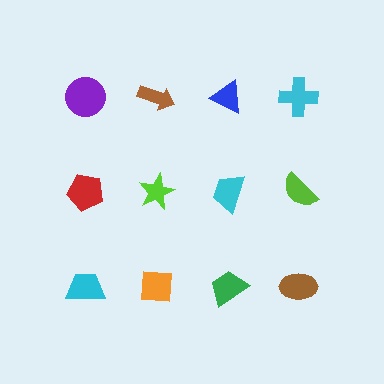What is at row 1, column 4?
A cyan cross.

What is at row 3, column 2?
An orange square.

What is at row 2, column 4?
A lime semicircle.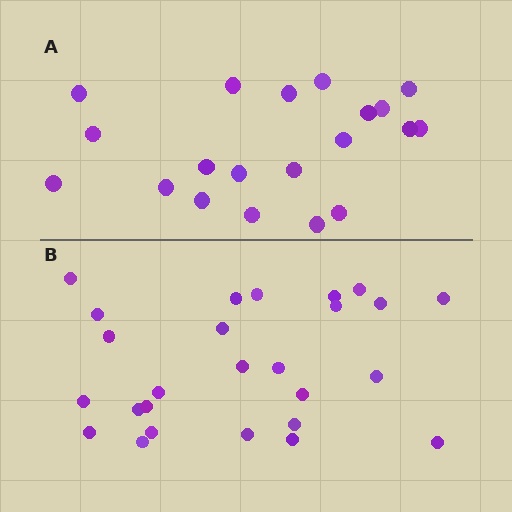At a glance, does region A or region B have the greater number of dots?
Region B (the bottom region) has more dots.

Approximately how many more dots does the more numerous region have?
Region B has about 6 more dots than region A.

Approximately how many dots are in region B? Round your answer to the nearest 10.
About 30 dots. (The exact count is 26, which rounds to 30.)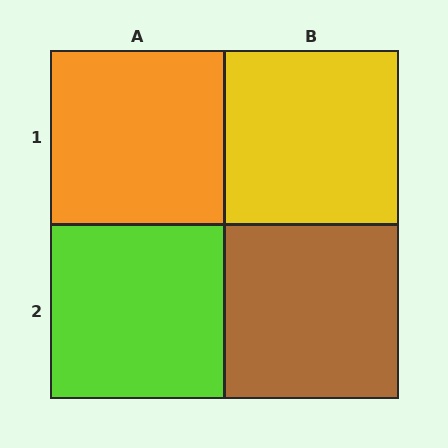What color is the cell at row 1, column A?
Orange.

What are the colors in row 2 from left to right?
Lime, brown.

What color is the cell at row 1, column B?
Yellow.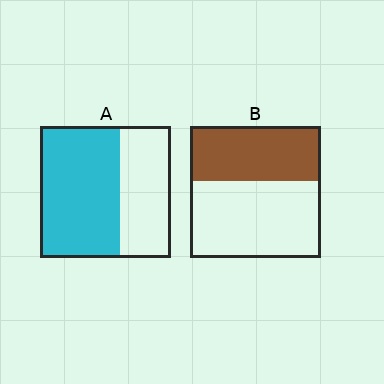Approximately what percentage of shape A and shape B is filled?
A is approximately 60% and B is approximately 40%.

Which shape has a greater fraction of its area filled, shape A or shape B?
Shape A.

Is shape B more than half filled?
No.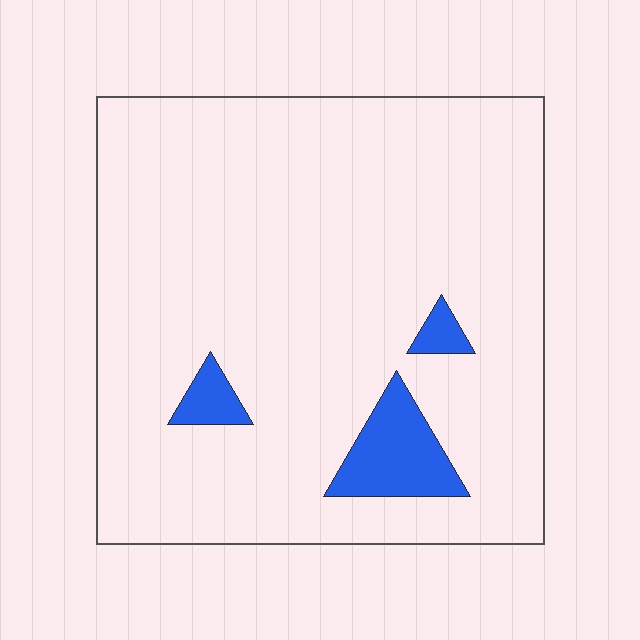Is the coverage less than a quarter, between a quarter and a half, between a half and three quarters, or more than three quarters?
Less than a quarter.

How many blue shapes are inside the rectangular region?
3.